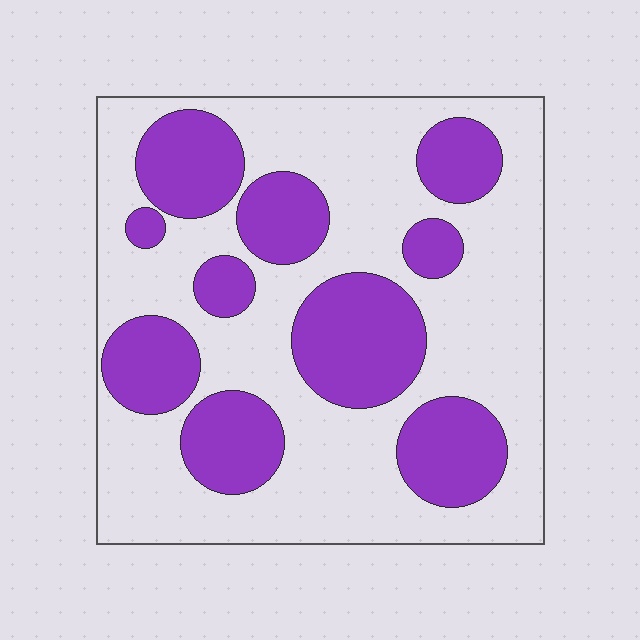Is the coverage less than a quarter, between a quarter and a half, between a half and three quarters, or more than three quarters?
Between a quarter and a half.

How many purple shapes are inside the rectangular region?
10.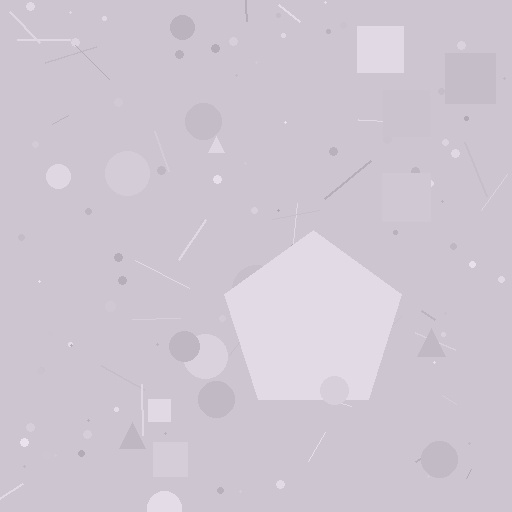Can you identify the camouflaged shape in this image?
The camouflaged shape is a pentagon.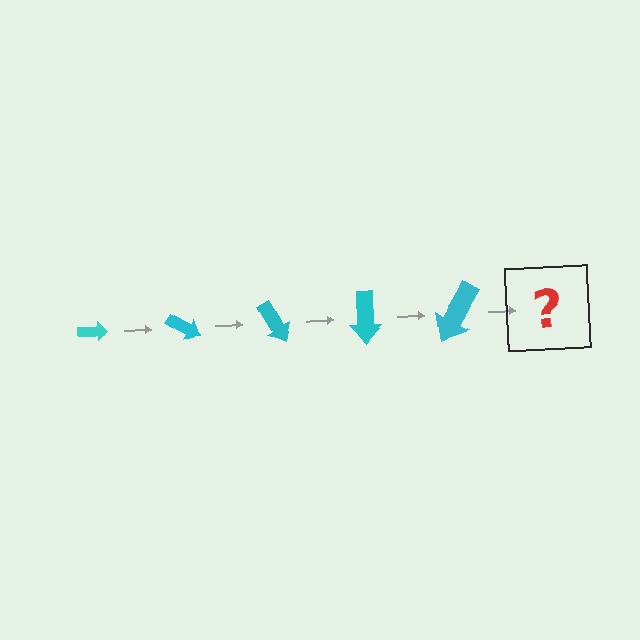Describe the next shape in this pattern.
It should be an arrow, larger than the previous one and rotated 150 degrees from the start.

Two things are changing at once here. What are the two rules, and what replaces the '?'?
The two rules are that the arrow grows larger each step and it rotates 30 degrees each step. The '?' should be an arrow, larger than the previous one and rotated 150 degrees from the start.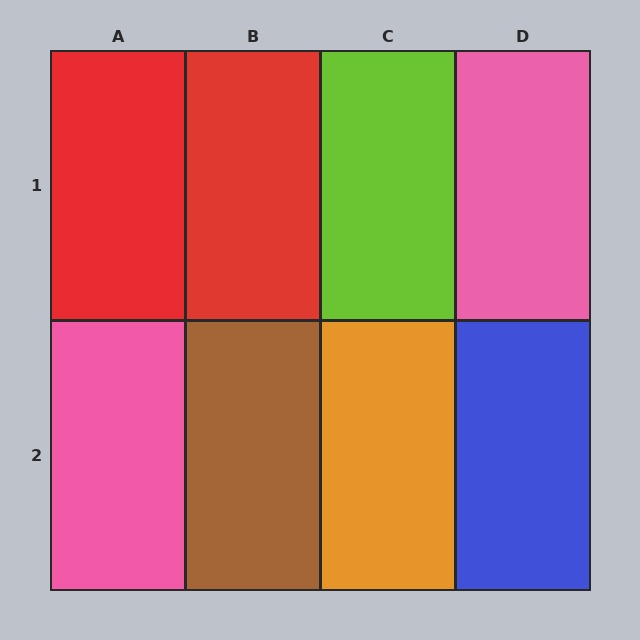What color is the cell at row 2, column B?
Brown.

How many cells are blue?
1 cell is blue.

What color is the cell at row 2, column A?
Pink.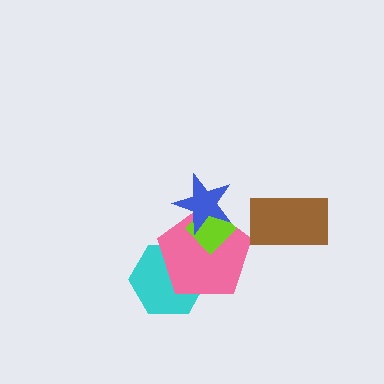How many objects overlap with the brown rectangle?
0 objects overlap with the brown rectangle.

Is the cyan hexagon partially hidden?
Yes, it is partially covered by another shape.